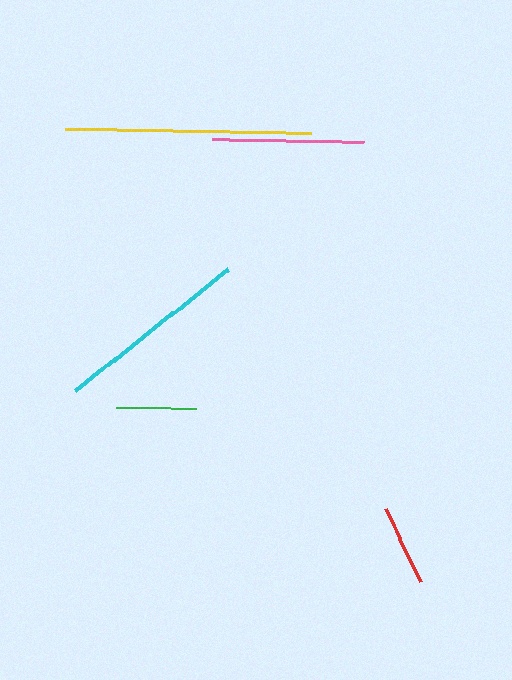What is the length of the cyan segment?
The cyan segment is approximately 196 pixels long.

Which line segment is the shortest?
The green line is the shortest at approximately 79 pixels.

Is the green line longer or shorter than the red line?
The red line is longer than the green line.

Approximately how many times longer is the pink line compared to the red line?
The pink line is approximately 1.9 times the length of the red line.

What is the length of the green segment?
The green segment is approximately 79 pixels long.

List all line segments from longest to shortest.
From longest to shortest: yellow, cyan, pink, red, green.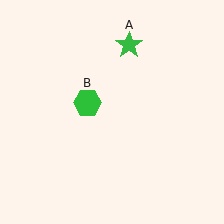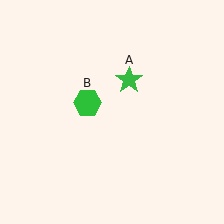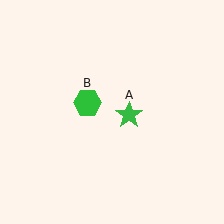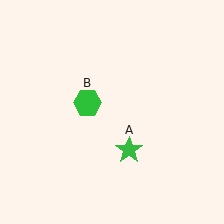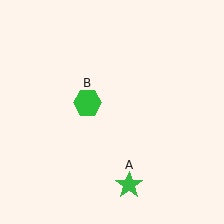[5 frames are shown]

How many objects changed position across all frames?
1 object changed position: green star (object A).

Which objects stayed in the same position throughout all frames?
Green hexagon (object B) remained stationary.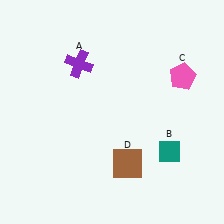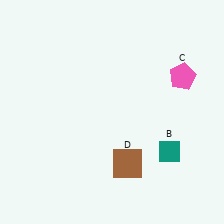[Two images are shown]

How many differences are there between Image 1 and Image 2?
There is 1 difference between the two images.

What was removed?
The purple cross (A) was removed in Image 2.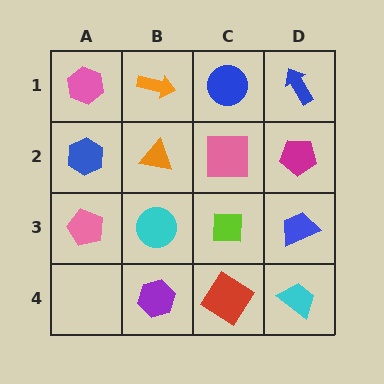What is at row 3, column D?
A blue trapezoid.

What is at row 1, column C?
A blue circle.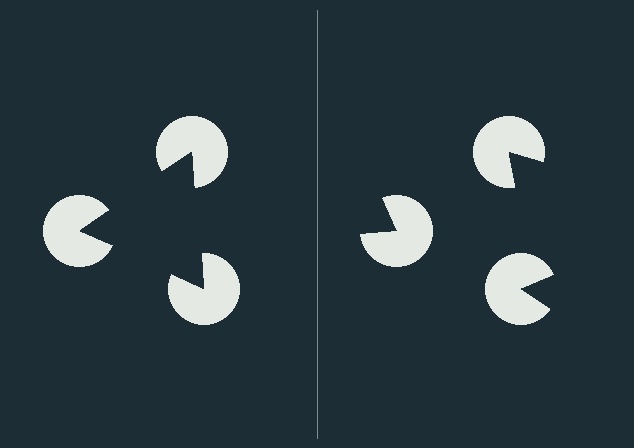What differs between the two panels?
The pac-man discs are positioned identically on both sides; only the wedge orientations differ. On the left they align to a triangle; on the right they are misaligned.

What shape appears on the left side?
An illusory triangle.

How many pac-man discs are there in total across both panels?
6 — 3 on each side.